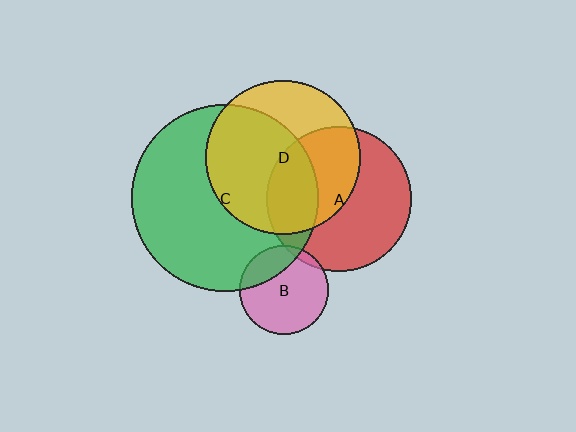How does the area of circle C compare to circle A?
Approximately 1.7 times.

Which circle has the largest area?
Circle C (green).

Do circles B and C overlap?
Yes.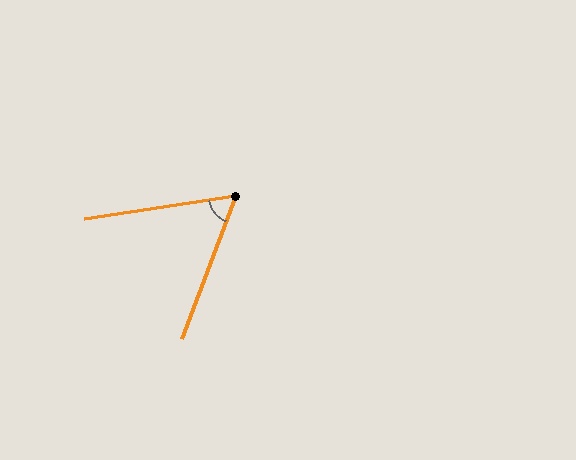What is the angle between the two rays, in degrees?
Approximately 60 degrees.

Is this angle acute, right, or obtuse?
It is acute.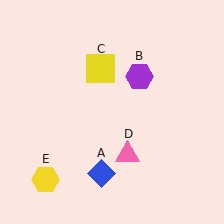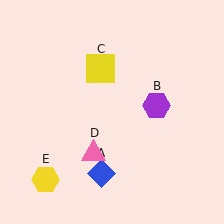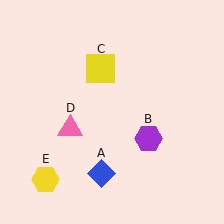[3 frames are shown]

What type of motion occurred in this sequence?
The purple hexagon (object B), pink triangle (object D) rotated clockwise around the center of the scene.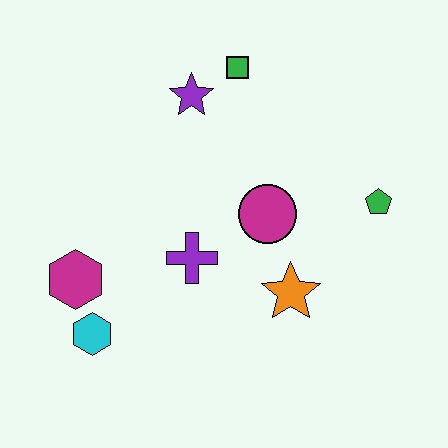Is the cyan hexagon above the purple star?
No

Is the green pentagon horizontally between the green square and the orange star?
No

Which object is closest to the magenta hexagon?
The cyan hexagon is closest to the magenta hexagon.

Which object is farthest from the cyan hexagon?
The green pentagon is farthest from the cyan hexagon.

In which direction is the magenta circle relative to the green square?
The magenta circle is below the green square.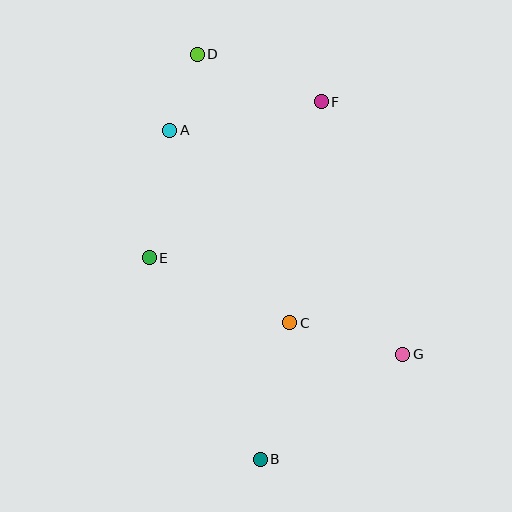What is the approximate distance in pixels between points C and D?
The distance between C and D is approximately 284 pixels.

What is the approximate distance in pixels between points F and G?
The distance between F and G is approximately 265 pixels.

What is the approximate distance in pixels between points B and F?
The distance between B and F is approximately 363 pixels.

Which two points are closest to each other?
Points A and D are closest to each other.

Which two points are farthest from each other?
Points B and D are farthest from each other.